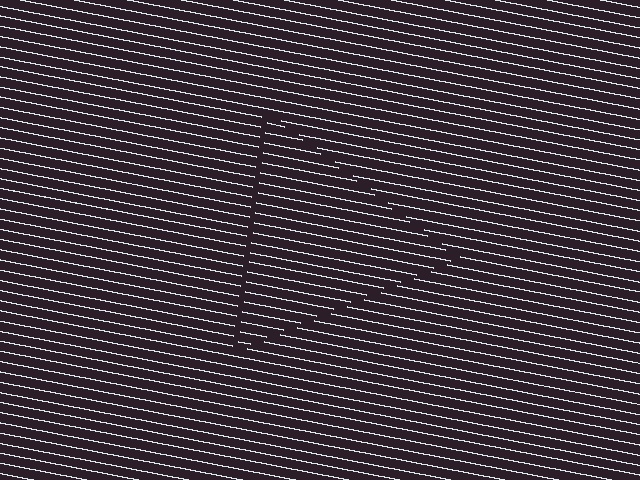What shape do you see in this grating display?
An illusory triangle. The interior of the shape contains the same grating, shifted by half a period — the contour is defined by the phase discontinuity where line-ends from the inner and outer gratings abut.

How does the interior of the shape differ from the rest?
The interior of the shape contains the same grating, shifted by half a period — the contour is defined by the phase discontinuity where line-ends from the inner and outer gratings abut.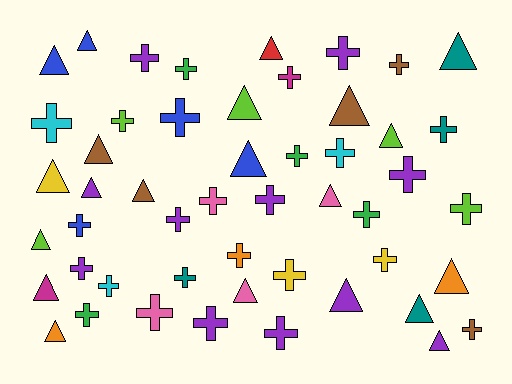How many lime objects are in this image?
There are 5 lime objects.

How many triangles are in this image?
There are 21 triangles.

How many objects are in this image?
There are 50 objects.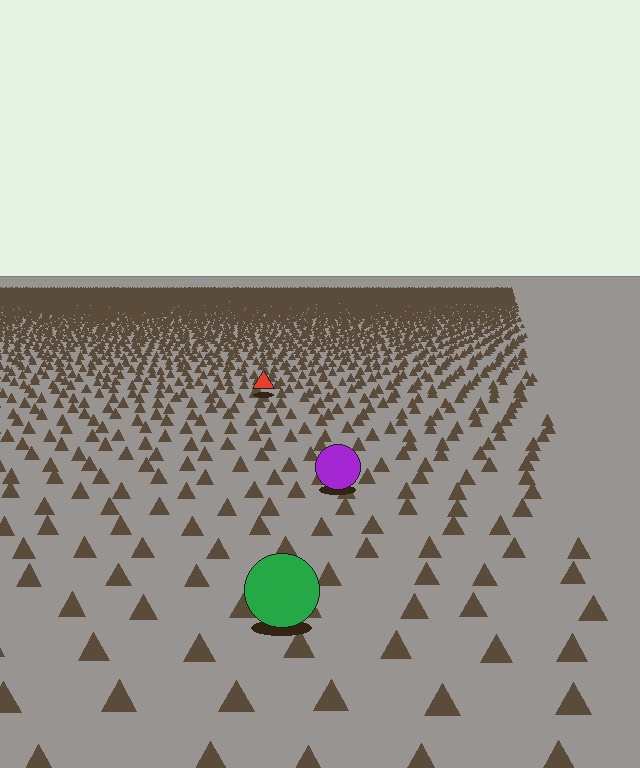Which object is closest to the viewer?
The green circle is closest. The texture marks near it are larger and more spread out.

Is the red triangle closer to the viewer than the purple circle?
No. The purple circle is closer — you can tell from the texture gradient: the ground texture is coarser near it.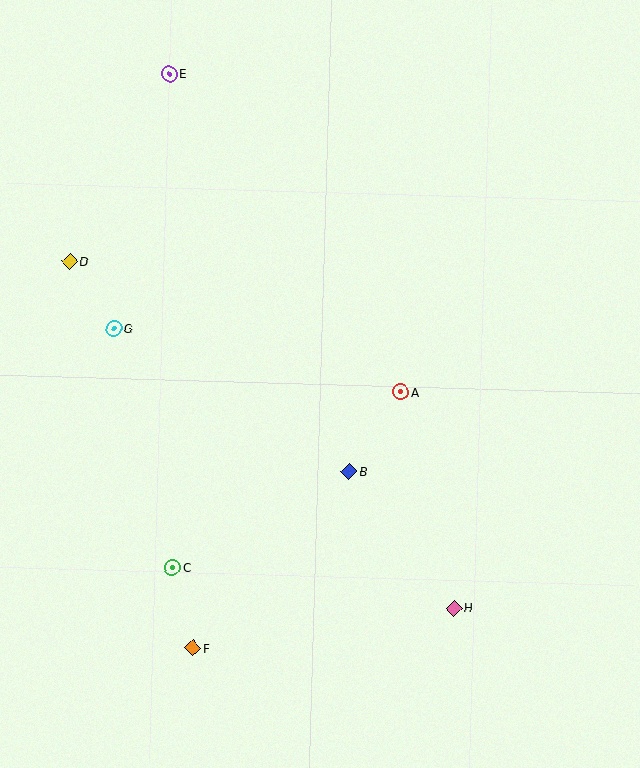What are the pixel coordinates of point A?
Point A is at (400, 392).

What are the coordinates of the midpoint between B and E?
The midpoint between B and E is at (259, 273).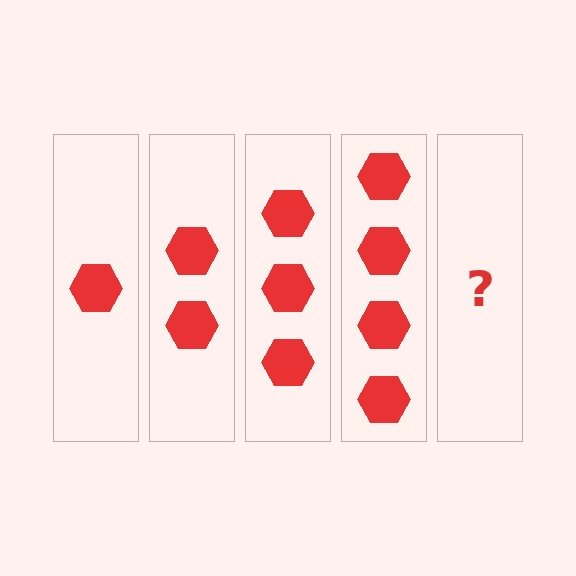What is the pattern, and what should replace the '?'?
The pattern is that each step adds one more hexagon. The '?' should be 5 hexagons.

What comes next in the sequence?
The next element should be 5 hexagons.